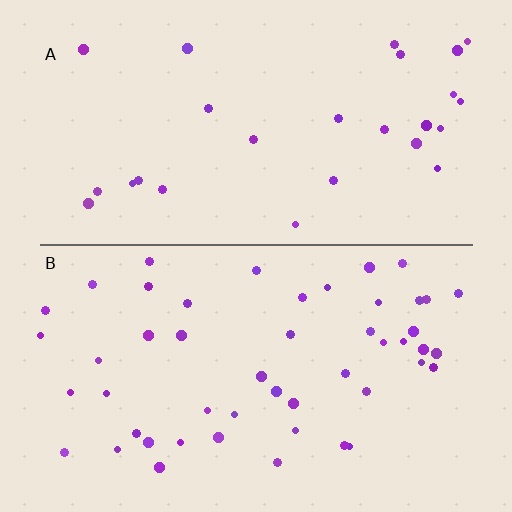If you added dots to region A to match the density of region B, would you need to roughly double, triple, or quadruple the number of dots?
Approximately double.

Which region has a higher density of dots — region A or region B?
B (the bottom).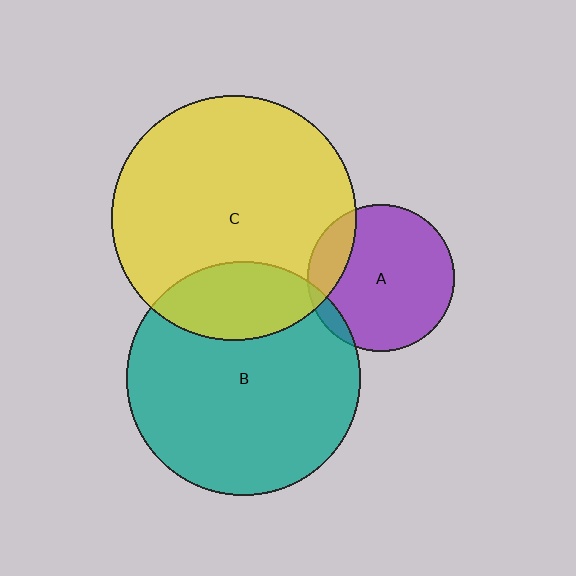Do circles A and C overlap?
Yes.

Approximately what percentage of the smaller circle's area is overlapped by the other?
Approximately 15%.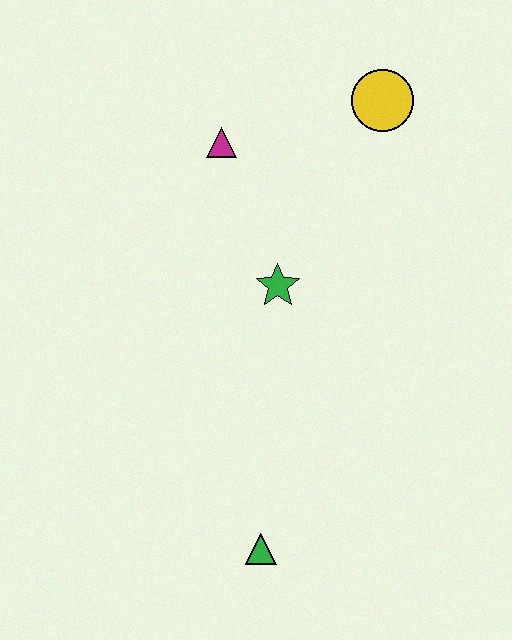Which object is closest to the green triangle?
The green star is closest to the green triangle.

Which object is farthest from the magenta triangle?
The green triangle is farthest from the magenta triangle.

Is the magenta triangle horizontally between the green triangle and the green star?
No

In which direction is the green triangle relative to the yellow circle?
The green triangle is below the yellow circle.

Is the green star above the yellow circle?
No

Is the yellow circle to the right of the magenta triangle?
Yes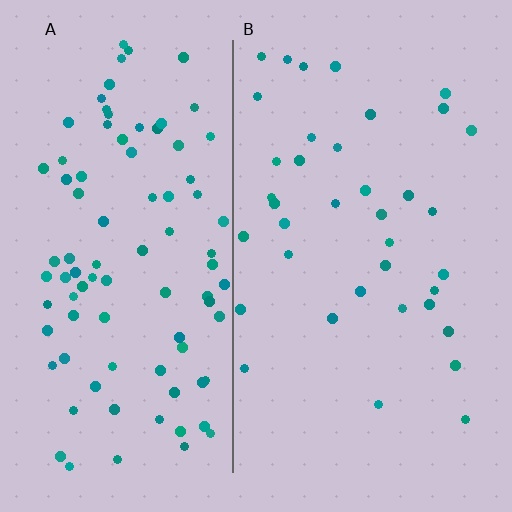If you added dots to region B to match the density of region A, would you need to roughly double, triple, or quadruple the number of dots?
Approximately double.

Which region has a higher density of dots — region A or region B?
A (the left).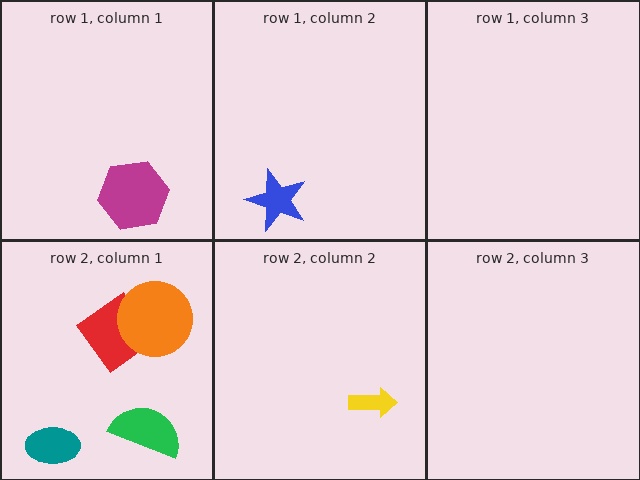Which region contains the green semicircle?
The row 2, column 1 region.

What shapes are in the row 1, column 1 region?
The magenta hexagon.